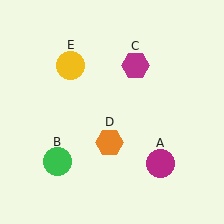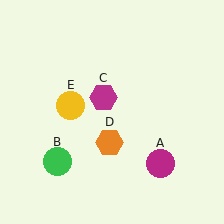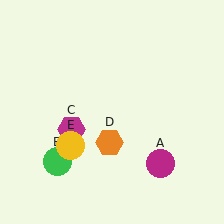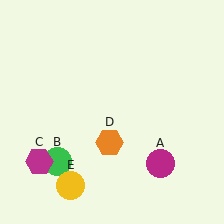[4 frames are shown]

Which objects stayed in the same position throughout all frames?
Magenta circle (object A) and green circle (object B) and orange hexagon (object D) remained stationary.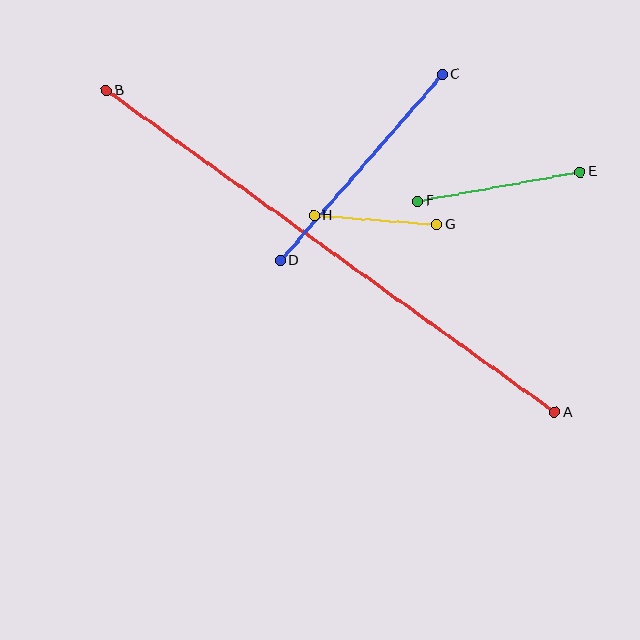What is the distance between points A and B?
The distance is approximately 552 pixels.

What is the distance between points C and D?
The distance is approximately 247 pixels.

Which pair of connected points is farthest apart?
Points A and B are farthest apart.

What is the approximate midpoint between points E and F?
The midpoint is at approximately (499, 187) pixels.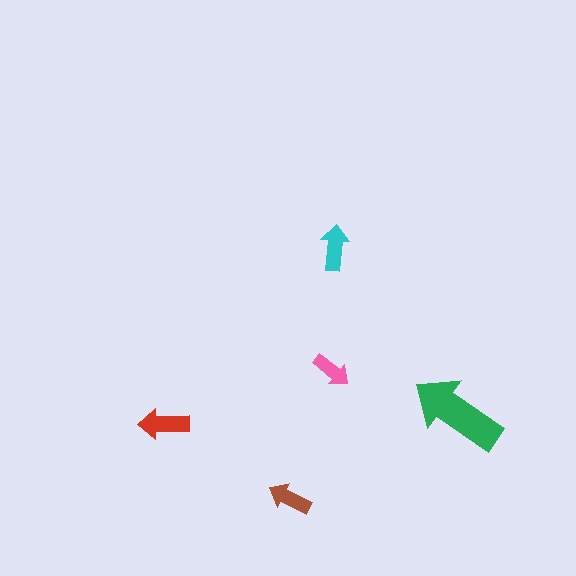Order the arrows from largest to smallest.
the green one, the red one, the cyan one, the brown one, the pink one.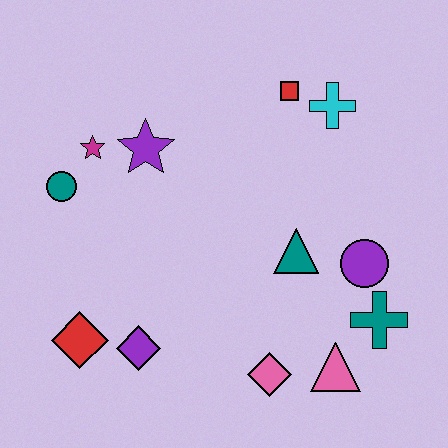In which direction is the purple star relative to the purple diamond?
The purple star is above the purple diamond.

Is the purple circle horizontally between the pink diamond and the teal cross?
Yes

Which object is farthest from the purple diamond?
The cyan cross is farthest from the purple diamond.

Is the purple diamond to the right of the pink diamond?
No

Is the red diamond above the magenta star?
No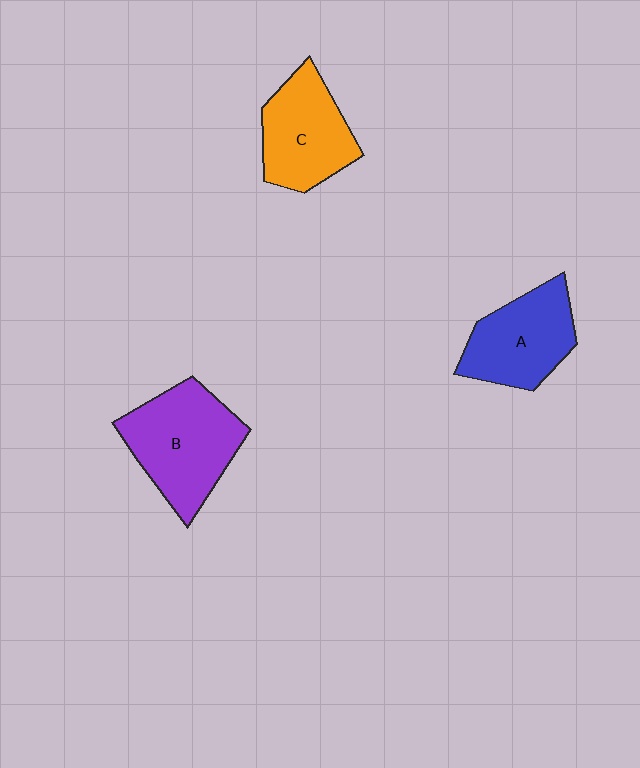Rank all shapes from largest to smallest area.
From largest to smallest: B (purple), C (orange), A (blue).